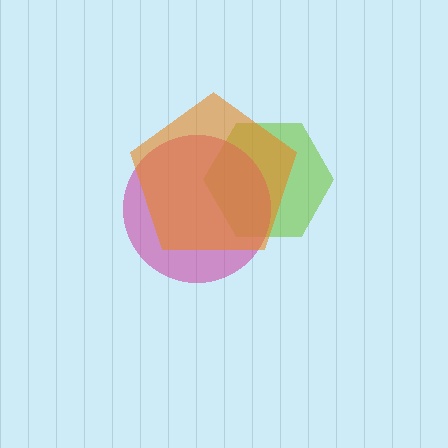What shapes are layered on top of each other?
The layered shapes are: a lime hexagon, a magenta circle, an orange pentagon.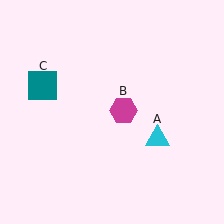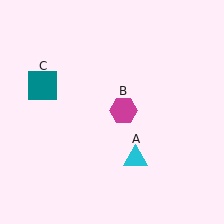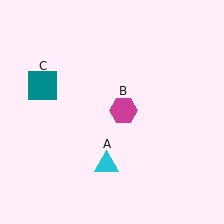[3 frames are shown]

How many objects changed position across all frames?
1 object changed position: cyan triangle (object A).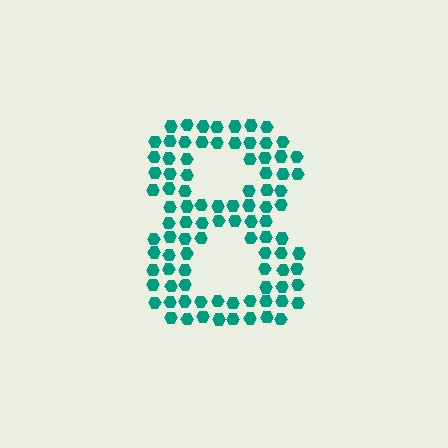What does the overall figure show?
The overall figure shows the digit 8.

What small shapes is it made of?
It is made of small hexagons.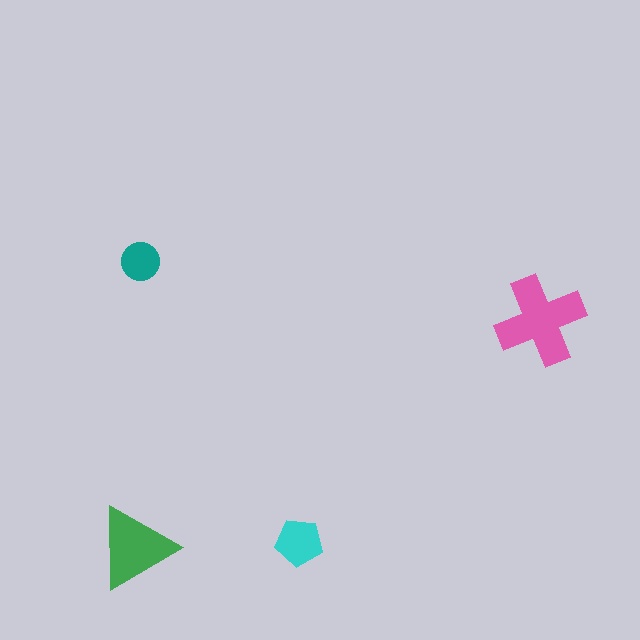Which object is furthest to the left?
The green triangle is leftmost.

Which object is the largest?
The pink cross.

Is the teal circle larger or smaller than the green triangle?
Smaller.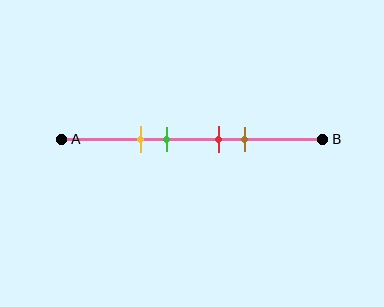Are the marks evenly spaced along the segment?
No, the marks are not evenly spaced.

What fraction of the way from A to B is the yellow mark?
The yellow mark is approximately 30% (0.3) of the way from A to B.